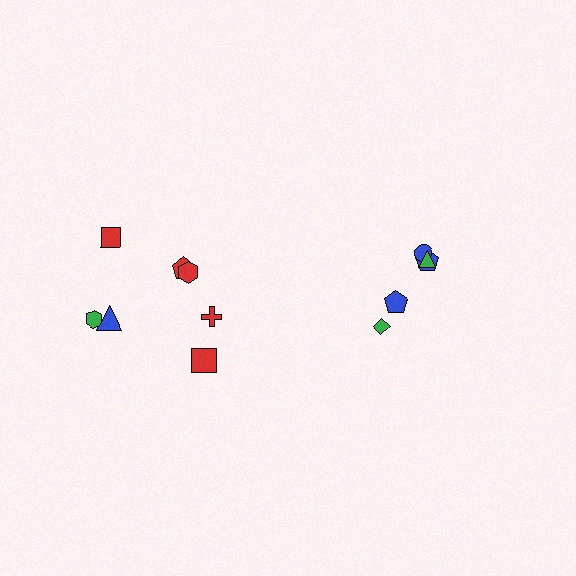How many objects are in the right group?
There are 5 objects.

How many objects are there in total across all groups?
There are 12 objects.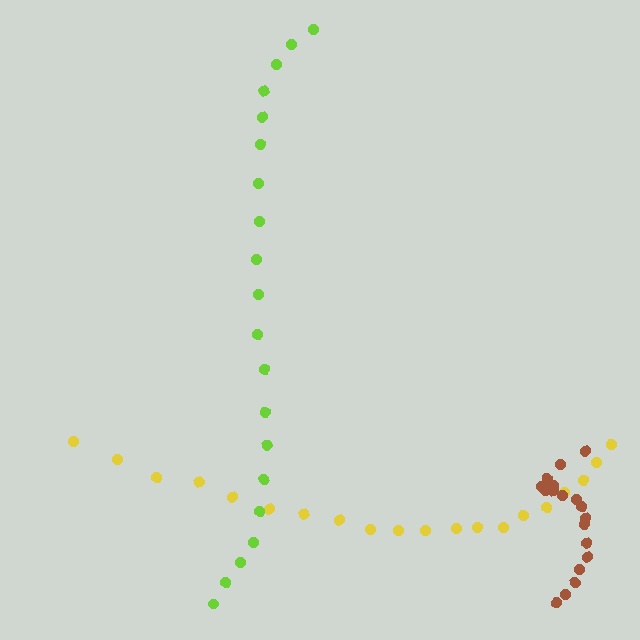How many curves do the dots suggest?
There are 3 distinct paths.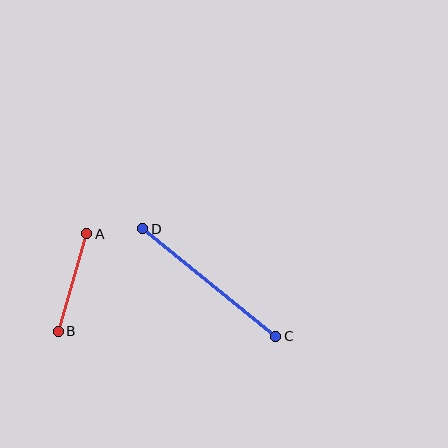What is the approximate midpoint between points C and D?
The midpoint is at approximately (209, 282) pixels.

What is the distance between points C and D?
The distance is approximately 171 pixels.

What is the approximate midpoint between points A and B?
The midpoint is at approximately (72, 282) pixels.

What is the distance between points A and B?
The distance is approximately 102 pixels.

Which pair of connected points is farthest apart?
Points C and D are farthest apart.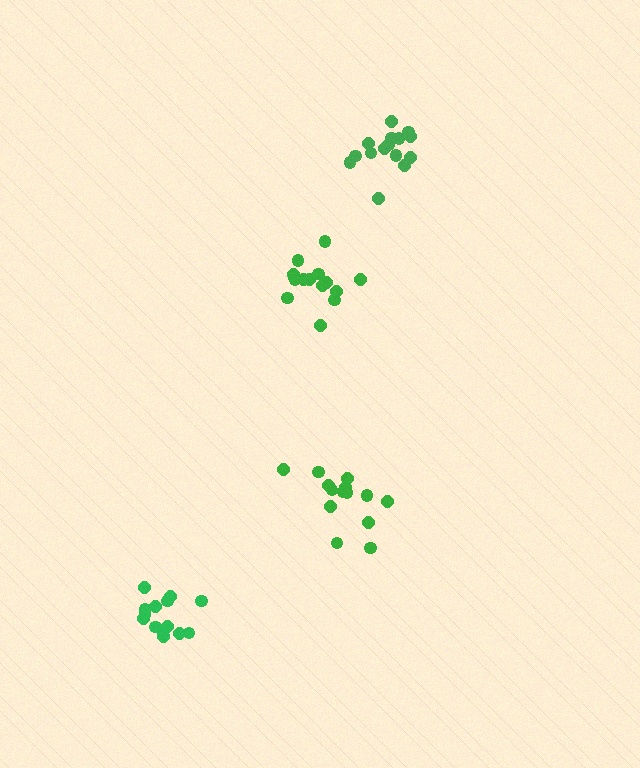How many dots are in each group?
Group 1: 15 dots, Group 2: 14 dots, Group 3: 15 dots, Group 4: 14 dots (58 total).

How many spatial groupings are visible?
There are 4 spatial groupings.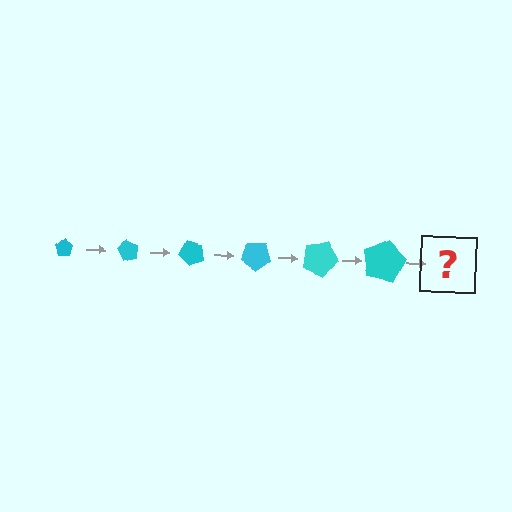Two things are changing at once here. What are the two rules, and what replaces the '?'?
The two rules are that the pentagon grows larger each step and it rotates 60 degrees each step. The '?' should be a pentagon, larger than the previous one and rotated 360 degrees from the start.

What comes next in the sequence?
The next element should be a pentagon, larger than the previous one and rotated 360 degrees from the start.